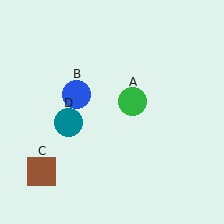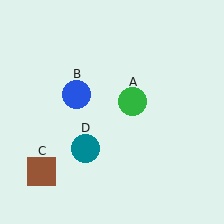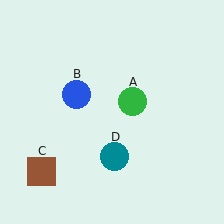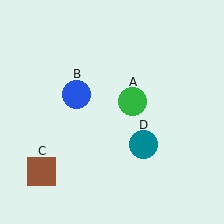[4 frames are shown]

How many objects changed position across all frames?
1 object changed position: teal circle (object D).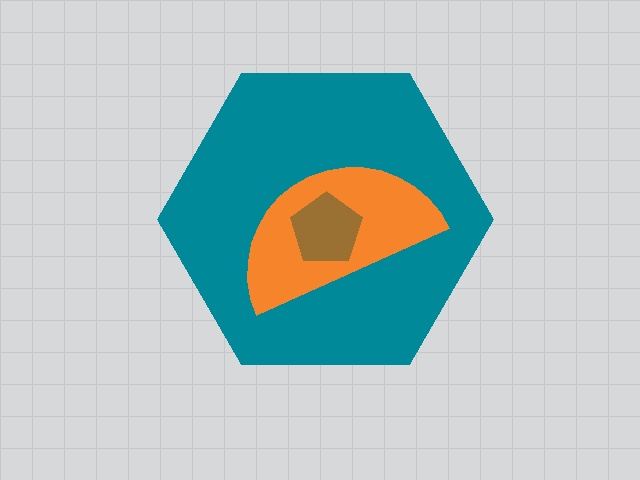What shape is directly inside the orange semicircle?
The brown pentagon.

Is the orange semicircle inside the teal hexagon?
Yes.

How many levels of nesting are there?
3.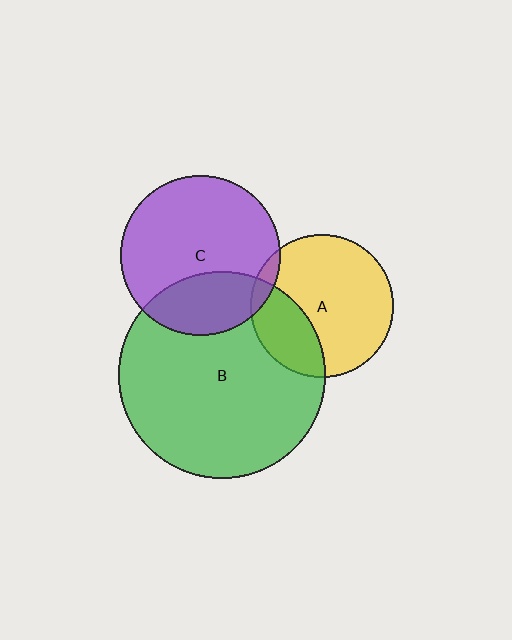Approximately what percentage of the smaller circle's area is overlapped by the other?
Approximately 5%.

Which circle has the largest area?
Circle B (green).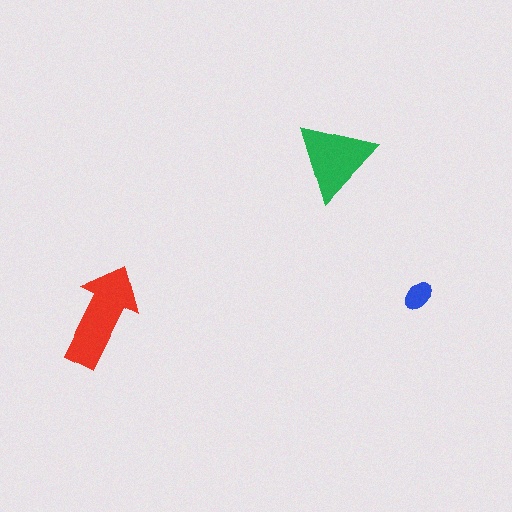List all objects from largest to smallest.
The red arrow, the green triangle, the blue ellipse.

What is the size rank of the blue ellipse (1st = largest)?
3rd.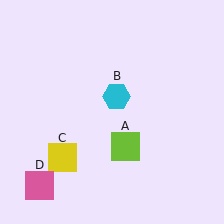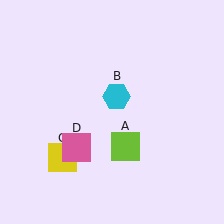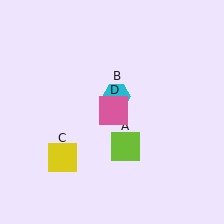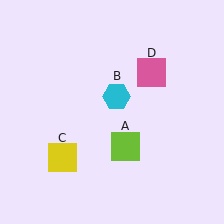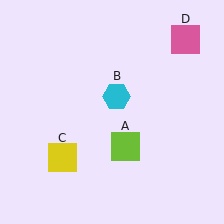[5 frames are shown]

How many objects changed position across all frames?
1 object changed position: pink square (object D).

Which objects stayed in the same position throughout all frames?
Lime square (object A) and cyan hexagon (object B) and yellow square (object C) remained stationary.